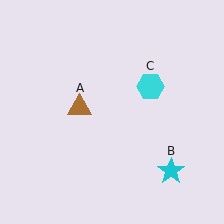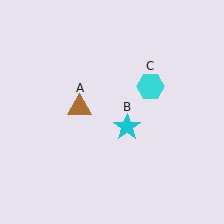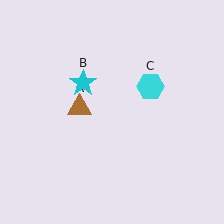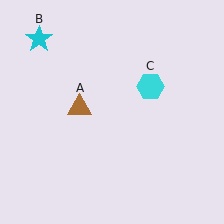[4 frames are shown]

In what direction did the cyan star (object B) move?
The cyan star (object B) moved up and to the left.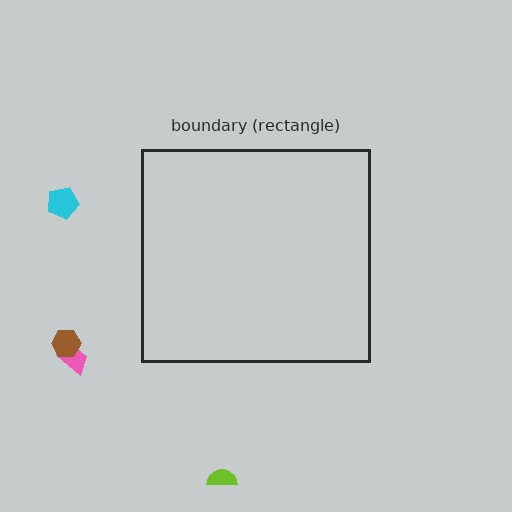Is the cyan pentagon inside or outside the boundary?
Outside.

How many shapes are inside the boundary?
0 inside, 4 outside.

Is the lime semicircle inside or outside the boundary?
Outside.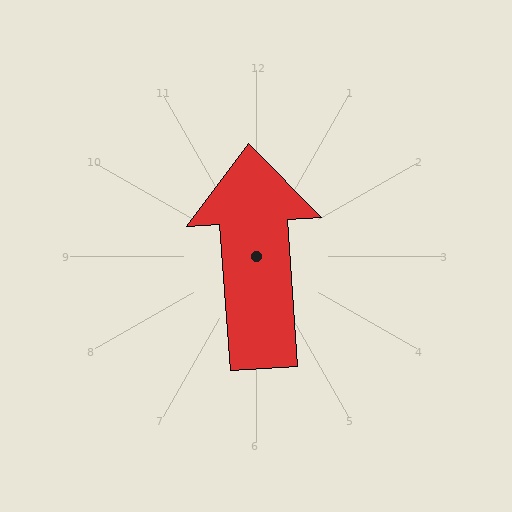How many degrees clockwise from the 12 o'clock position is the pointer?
Approximately 356 degrees.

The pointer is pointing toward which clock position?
Roughly 12 o'clock.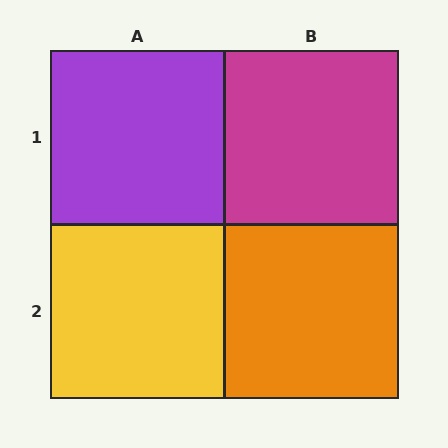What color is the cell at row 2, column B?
Orange.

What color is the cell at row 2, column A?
Yellow.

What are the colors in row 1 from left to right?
Purple, magenta.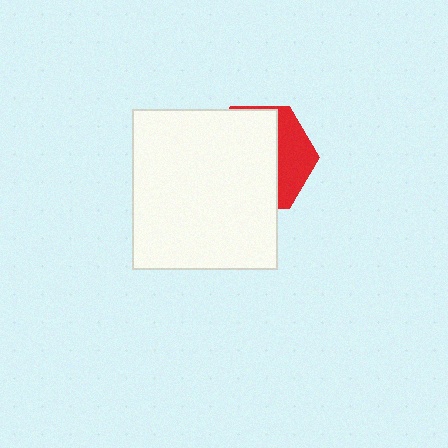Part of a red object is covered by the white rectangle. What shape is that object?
It is a hexagon.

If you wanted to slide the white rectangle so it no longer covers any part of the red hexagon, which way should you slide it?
Slide it left — that is the most direct way to separate the two shapes.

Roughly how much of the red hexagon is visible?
A small part of it is visible (roughly 33%).